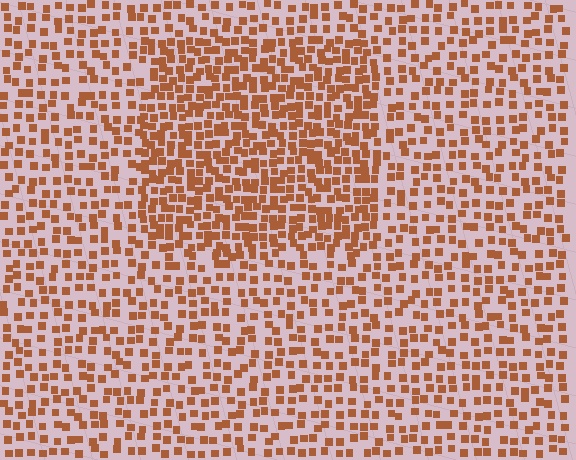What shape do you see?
I see a rectangle.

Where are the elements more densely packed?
The elements are more densely packed inside the rectangle boundary.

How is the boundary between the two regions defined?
The boundary is defined by a change in element density (approximately 1.8x ratio). All elements are the same color, size, and shape.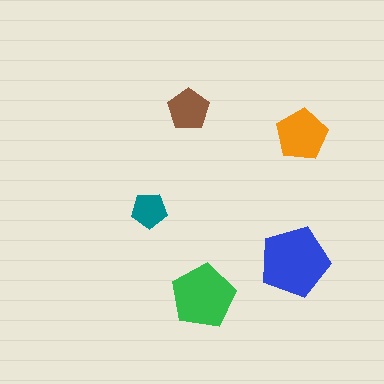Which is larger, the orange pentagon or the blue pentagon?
The blue one.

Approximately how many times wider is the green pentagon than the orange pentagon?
About 1.5 times wider.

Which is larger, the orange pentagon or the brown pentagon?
The orange one.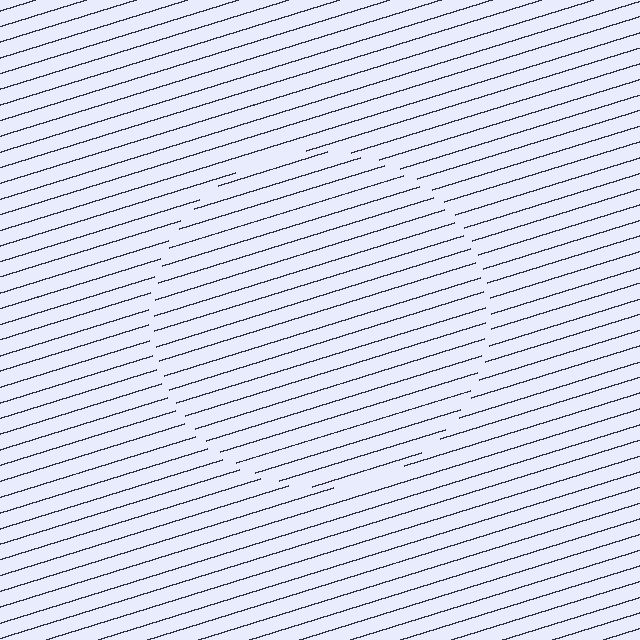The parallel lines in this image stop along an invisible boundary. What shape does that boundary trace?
An illusory circle. The interior of the shape contains the same grating, shifted by half a period — the contour is defined by the phase discontinuity where line-ends from the inner and outer gratings abut.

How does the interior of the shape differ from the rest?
The interior of the shape contains the same grating, shifted by half a period — the contour is defined by the phase discontinuity where line-ends from the inner and outer gratings abut.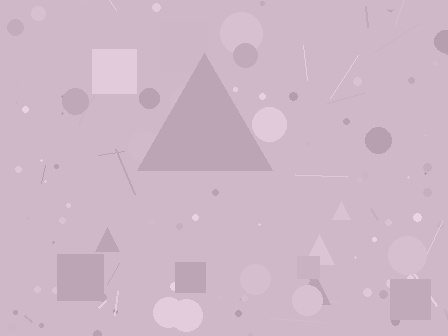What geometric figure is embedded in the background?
A triangle is embedded in the background.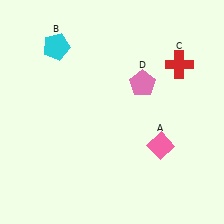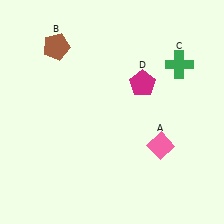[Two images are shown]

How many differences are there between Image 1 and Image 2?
There are 3 differences between the two images.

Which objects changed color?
B changed from cyan to brown. C changed from red to green. D changed from pink to magenta.